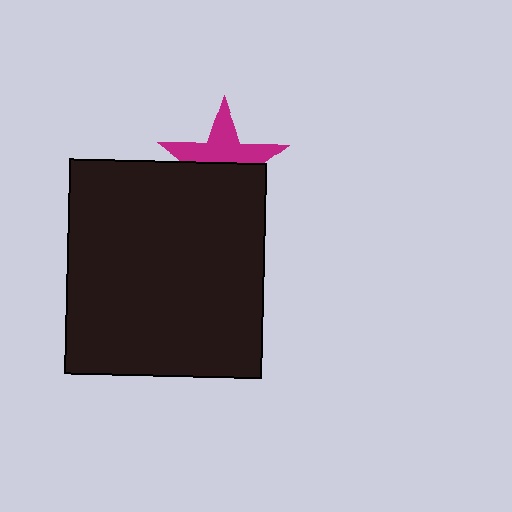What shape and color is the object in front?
The object in front is a black rectangle.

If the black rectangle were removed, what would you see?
You would see the complete magenta star.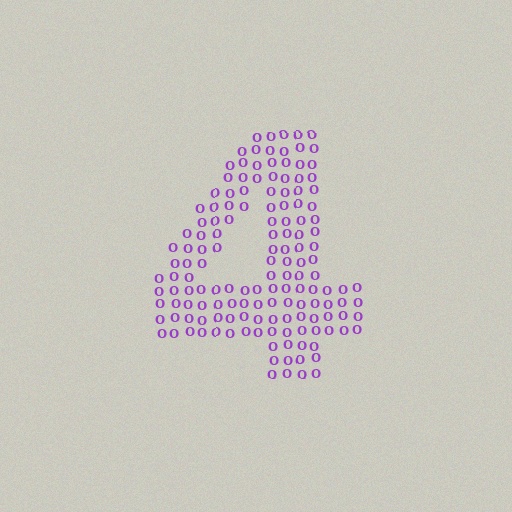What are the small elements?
The small elements are letter O's.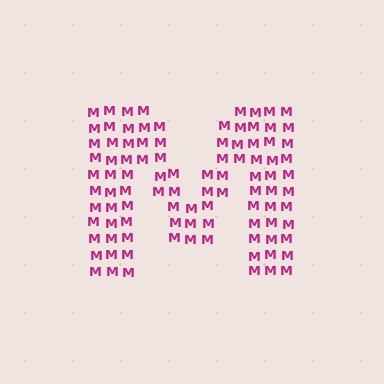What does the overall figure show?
The overall figure shows the letter M.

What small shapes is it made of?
It is made of small letter M's.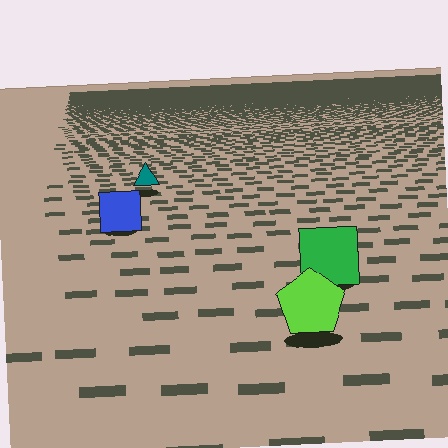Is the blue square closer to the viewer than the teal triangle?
Yes. The blue square is closer — you can tell from the texture gradient: the ground texture is coarser near it.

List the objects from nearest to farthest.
From nearest to farthest: the lime pentagon, the green square, the blue square, the teal triangle.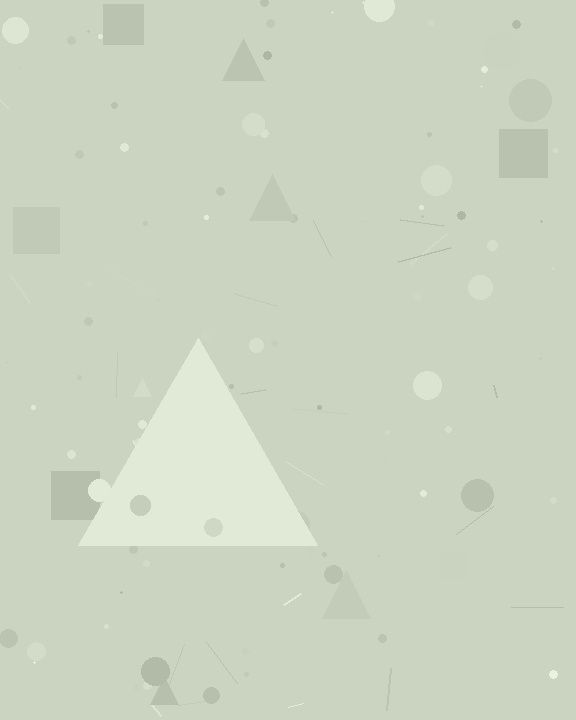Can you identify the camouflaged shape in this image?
The camouflaged shape is a triangle.